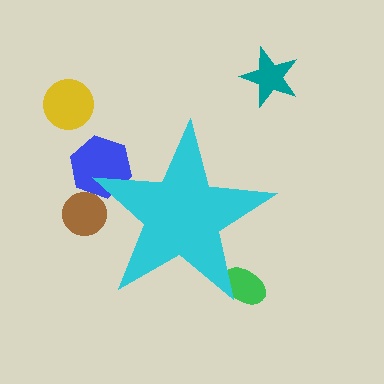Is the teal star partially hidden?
No, the teal star is fully visible.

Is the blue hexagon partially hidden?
Yes, the blue hexagon is partially hidden behind the cyan star.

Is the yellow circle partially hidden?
No, the yellow circle is fully visible.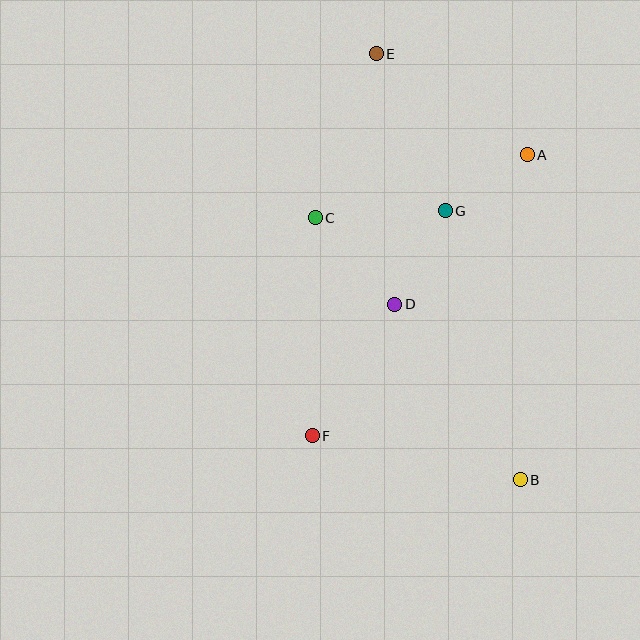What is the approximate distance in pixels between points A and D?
The distance between A and D is approximately 200 pixels.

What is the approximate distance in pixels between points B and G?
The distance between B and G is approximately 279 pixels.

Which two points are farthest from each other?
Points B and E are farthest from each other.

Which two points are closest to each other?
Points A and G are closest to each other.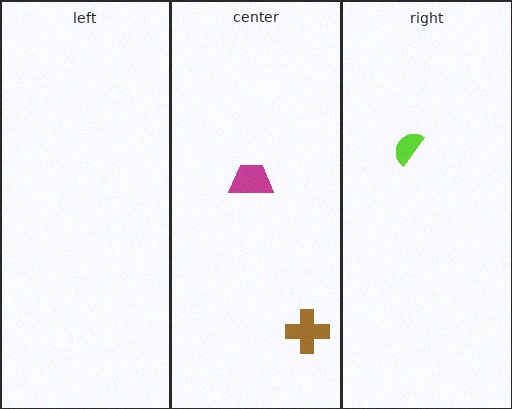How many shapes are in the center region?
2.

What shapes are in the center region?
The brown cross, the magenta trapezoid.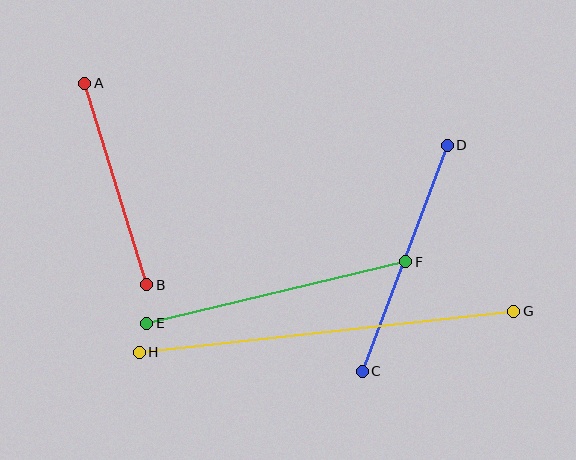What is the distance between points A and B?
The distance is approximately 211 pixels.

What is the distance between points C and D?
The distance is approximately 242 pixels.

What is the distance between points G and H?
The distance is approximately 377 pixels.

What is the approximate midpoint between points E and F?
The midpoint is at approximately (276, 293) pixels.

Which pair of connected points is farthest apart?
Points G and H are farthest apart.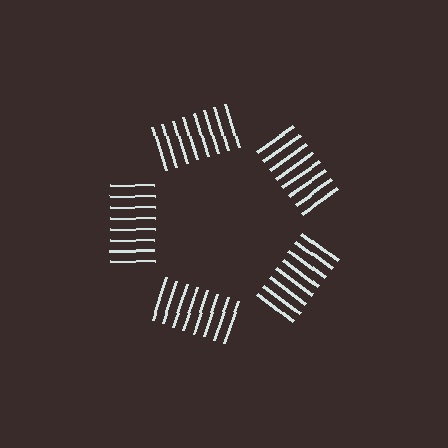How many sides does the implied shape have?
5 sides — the line-ends trace a pentagon.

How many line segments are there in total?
40 — 8 along each of the 5 edges.